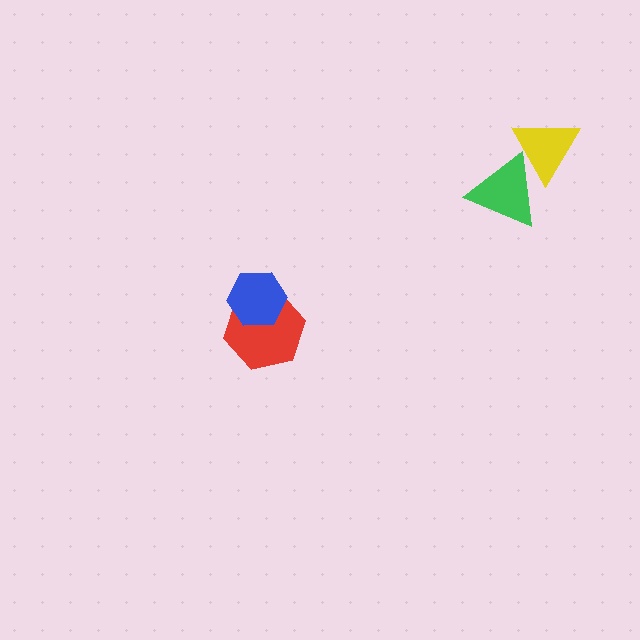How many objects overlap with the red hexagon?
1 object overlaps with the red hexagon.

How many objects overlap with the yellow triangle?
1 object overlaps with the yellow triangle.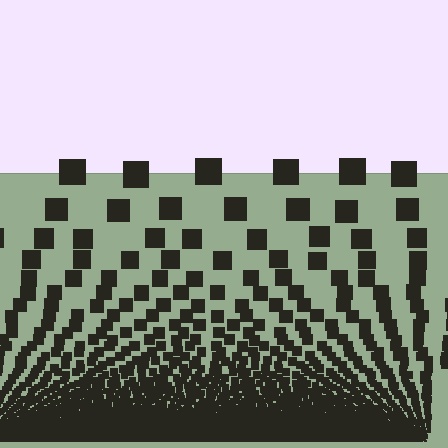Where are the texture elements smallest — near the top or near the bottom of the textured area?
Near the bottom.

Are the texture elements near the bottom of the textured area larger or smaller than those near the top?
Smaller. The gradient is inverted — elements near the bottom are smaller and denser.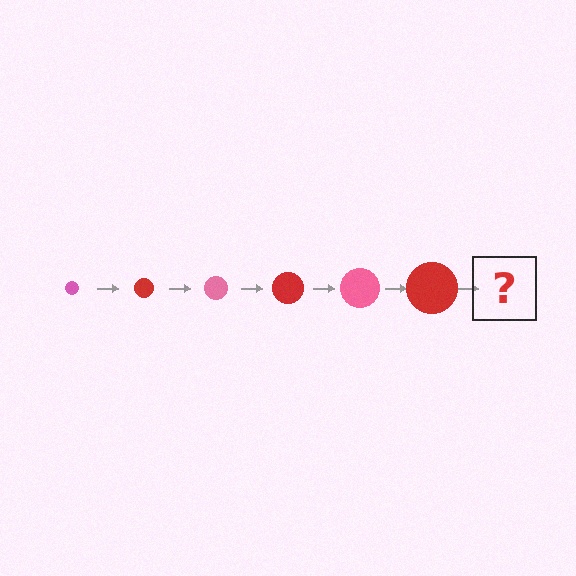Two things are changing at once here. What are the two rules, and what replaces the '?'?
The two rules are that the circle grows larger each step and the color cycles through pink and red. The '?' should be a pink circle, larger than the previous one.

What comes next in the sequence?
The next element should be a pink circle, larger than the previous one.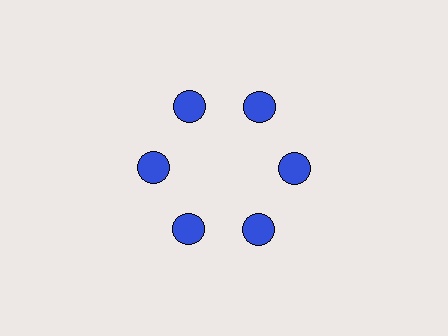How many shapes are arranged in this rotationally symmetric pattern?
There are 6 shapes, arranged in 6 groups of 1.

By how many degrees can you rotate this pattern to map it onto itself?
The pattern maps onto itself every 60 degrees of rotation.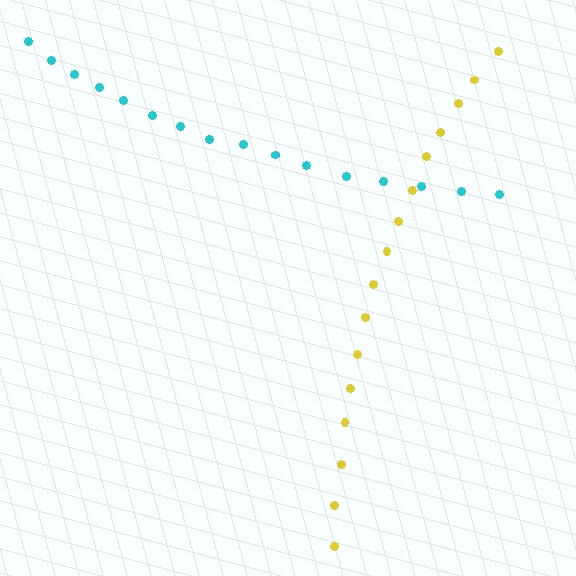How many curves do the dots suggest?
There are 2 distinct paths.